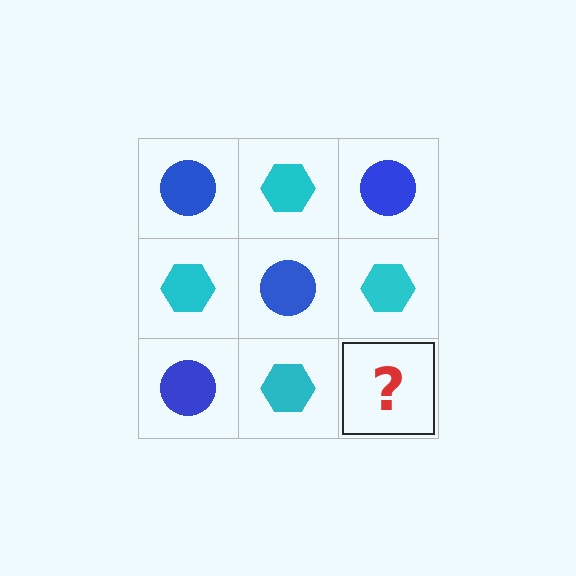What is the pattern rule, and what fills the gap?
The rule is that it alternates blue circle and cyan hexagon in a checkerboard pattern. The gap should be filled with a blue circle.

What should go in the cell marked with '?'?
The missing cell should contain a blue circle.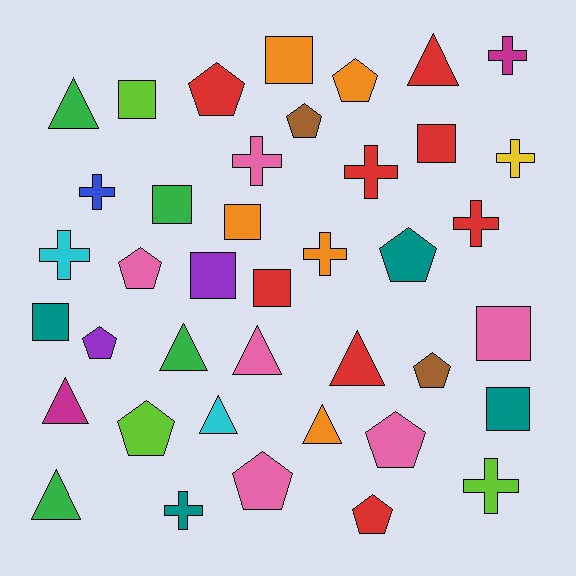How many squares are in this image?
There are 10 squares.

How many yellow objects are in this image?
There is 1 yellow object.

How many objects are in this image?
There are 40 objects.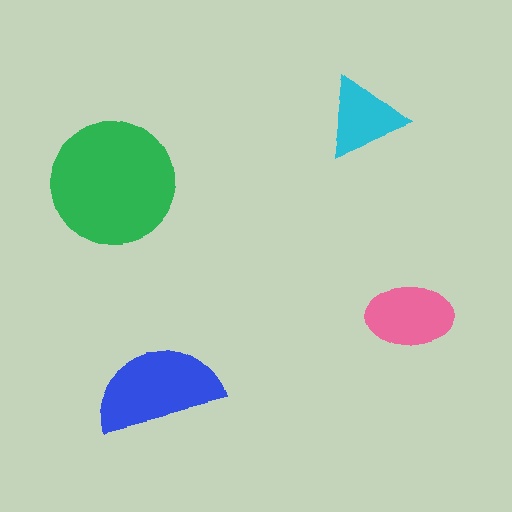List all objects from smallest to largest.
The cyan triangle, the pink ellipse, the blue semicircle, the green circle.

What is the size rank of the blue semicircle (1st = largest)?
2nd.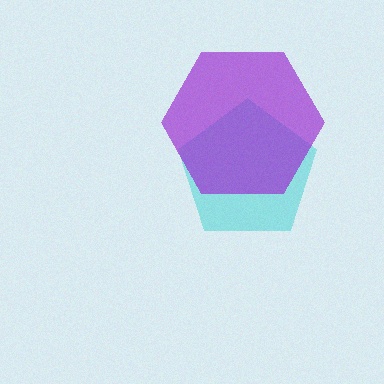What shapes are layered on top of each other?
The layered shapes are: a cyan pentagon, a purple hexagon.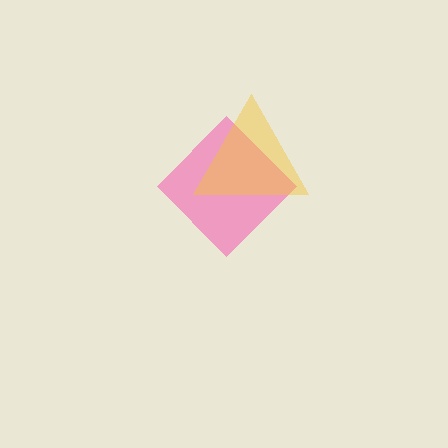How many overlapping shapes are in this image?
There are 2 overlapping shapes in the image.